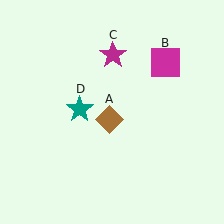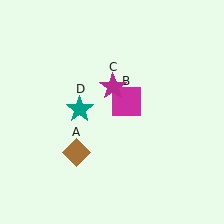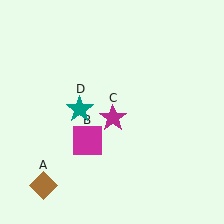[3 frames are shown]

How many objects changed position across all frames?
3 objects changed position: brown diamond (object A), magenta square (object B), magenta star (object C).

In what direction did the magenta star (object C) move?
The magenta star (object C) moved down.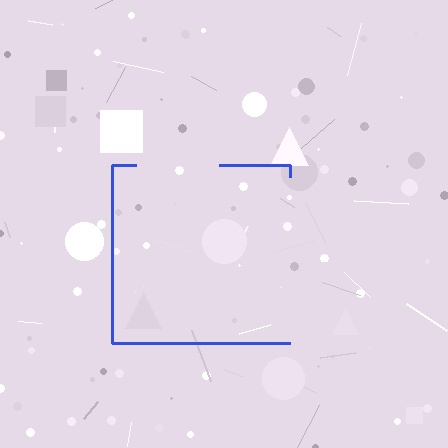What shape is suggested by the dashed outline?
The dashed outline suggests a square.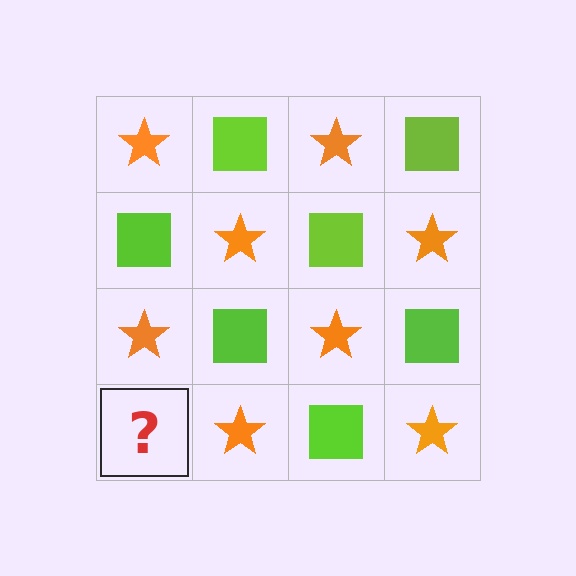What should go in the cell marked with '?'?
The missing cell should contain a lime square.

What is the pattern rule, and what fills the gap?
The rule is that it alternates orange star and lime square in a checkerboard pattern. The gap should be filled with a lime square.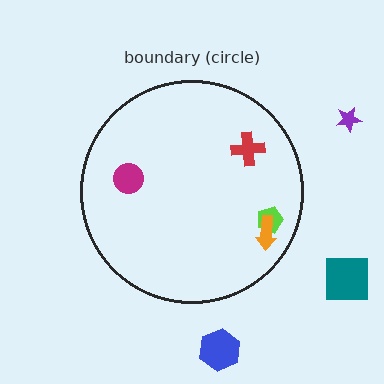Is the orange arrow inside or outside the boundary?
Inside.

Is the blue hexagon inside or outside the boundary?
Outside.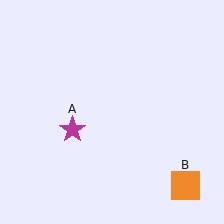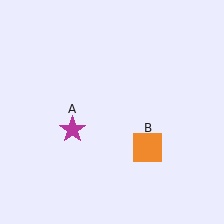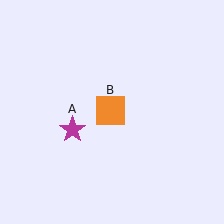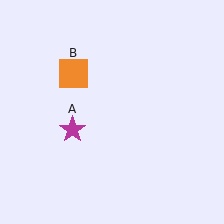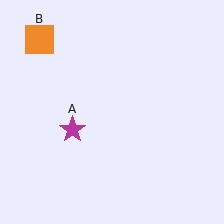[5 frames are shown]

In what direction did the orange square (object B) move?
The orange square (object B) moved up and to the left.